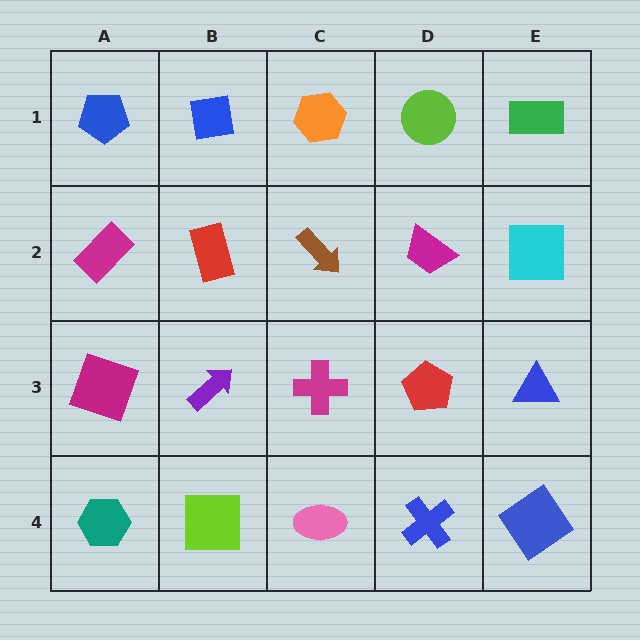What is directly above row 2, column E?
A green rectangle.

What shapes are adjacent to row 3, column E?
A cyan square (row 2, column E), a blue diamond (row 4, column E), a red pentagon (row 3, column D).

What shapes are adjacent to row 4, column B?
A purple arrow (row 3, column B), a teal hexagon (row 4, column A), a pink ellipse (row 4, column C).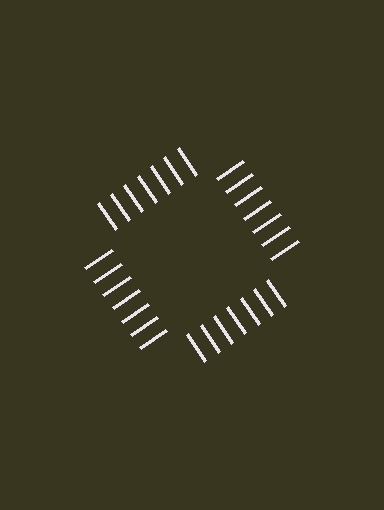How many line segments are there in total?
28 — 7 along each of the 4 edges.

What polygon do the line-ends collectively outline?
An illusory square — the line segments terminate on its edges but no continuous stroke is drawn.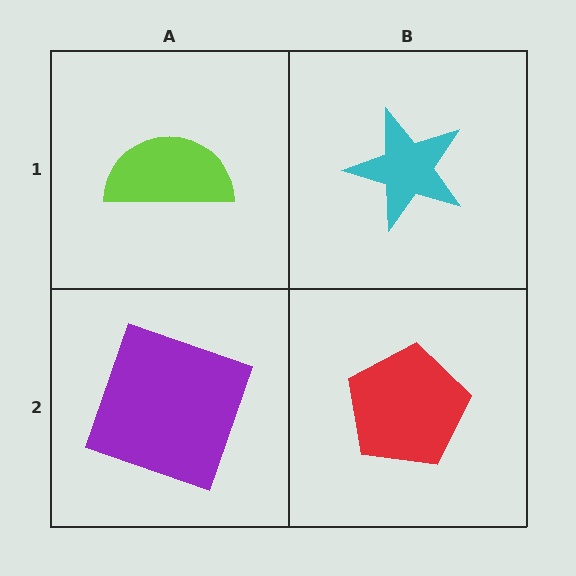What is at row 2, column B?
A red pentagon.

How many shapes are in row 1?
2 shapes.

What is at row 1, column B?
A cyan star.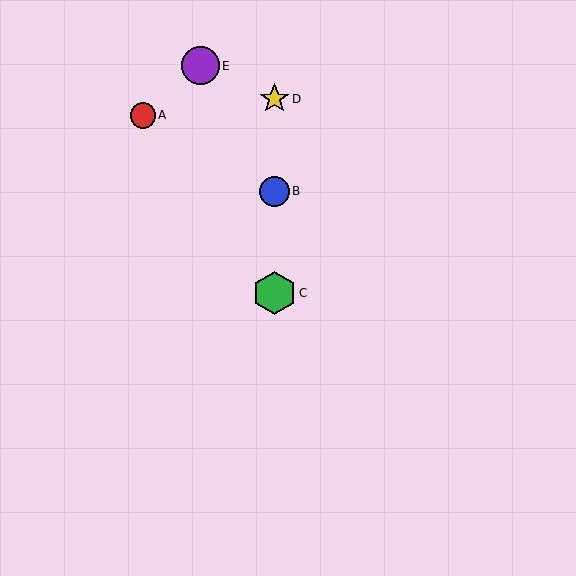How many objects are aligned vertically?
3 objects (B, C, D) are aligned vertically.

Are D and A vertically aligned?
No, D is at x≈275 and A is at x≈143.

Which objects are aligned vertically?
Objects B, C, D are aligned vertically.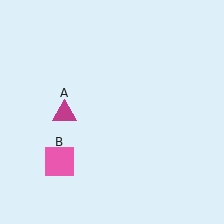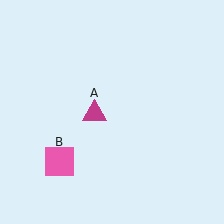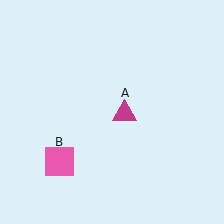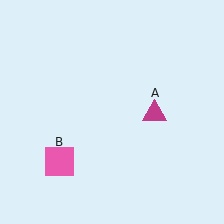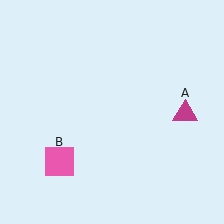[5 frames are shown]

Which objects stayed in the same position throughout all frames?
Pink square (object B) remained stationary.